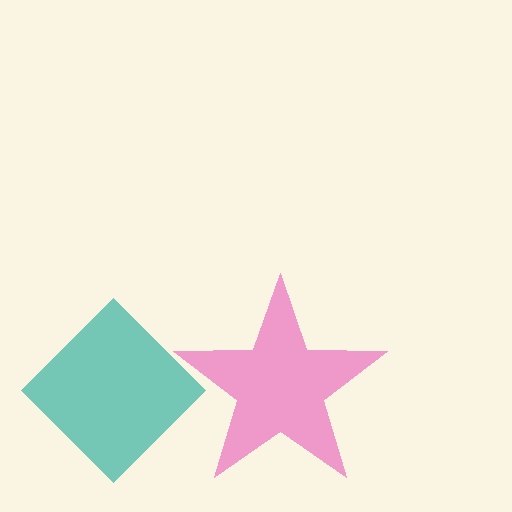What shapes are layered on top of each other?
The layered shapes are: a pink star, a teal diamond.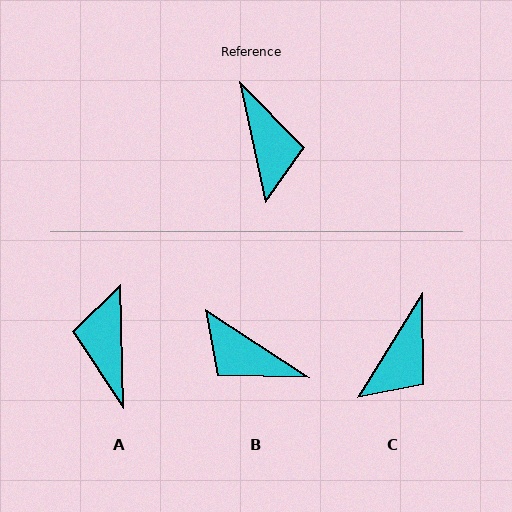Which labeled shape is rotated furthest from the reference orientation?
A, about 169 degrees away.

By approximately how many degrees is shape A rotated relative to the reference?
Approximately 169 degrees counter-clockwise.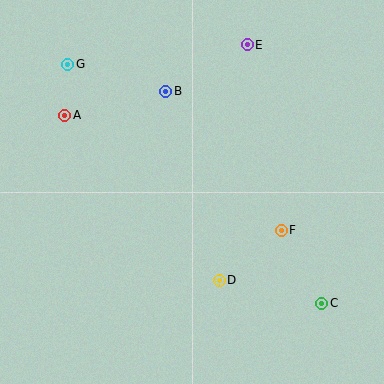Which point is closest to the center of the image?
Point D at (219, 280) is closest to the center.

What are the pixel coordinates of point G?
Point G is at (68, 64).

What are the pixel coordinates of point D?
Point D is at (219, 280).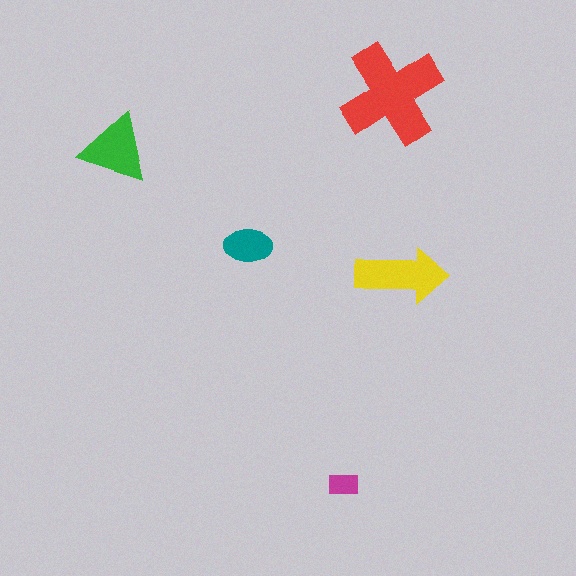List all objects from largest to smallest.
The red cross, the yellow arrow, the green triangle, the teal ellipse, the magenta rectangle.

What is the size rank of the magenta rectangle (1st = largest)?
5th.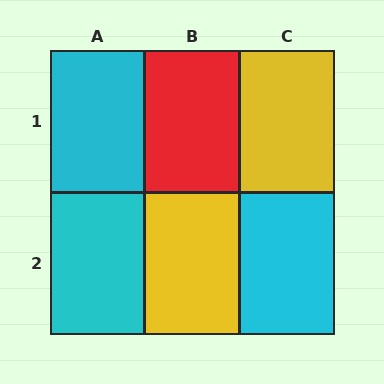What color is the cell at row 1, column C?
Yellow.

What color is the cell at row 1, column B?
Red.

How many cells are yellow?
2 cells are yellow.